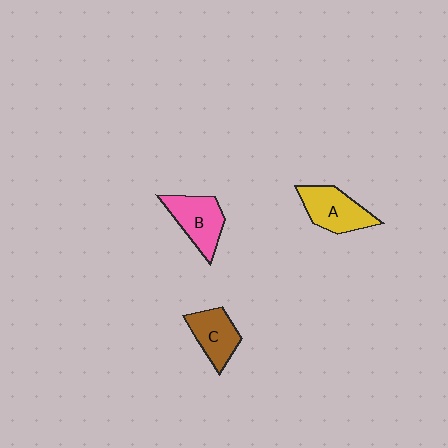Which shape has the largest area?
Shape A (yellow).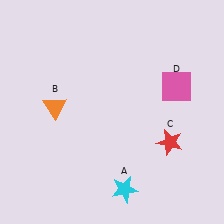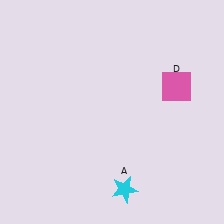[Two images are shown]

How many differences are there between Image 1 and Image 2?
There are 2 differences between the two images.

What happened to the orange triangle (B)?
The orange triangle (B) was removed in Image 2. It was in the top-left area of Image 1.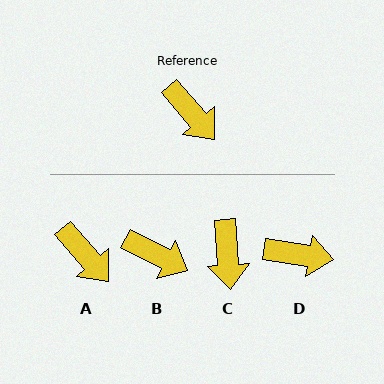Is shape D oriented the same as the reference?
No, it is off by about 40 degrees.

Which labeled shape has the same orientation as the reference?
A.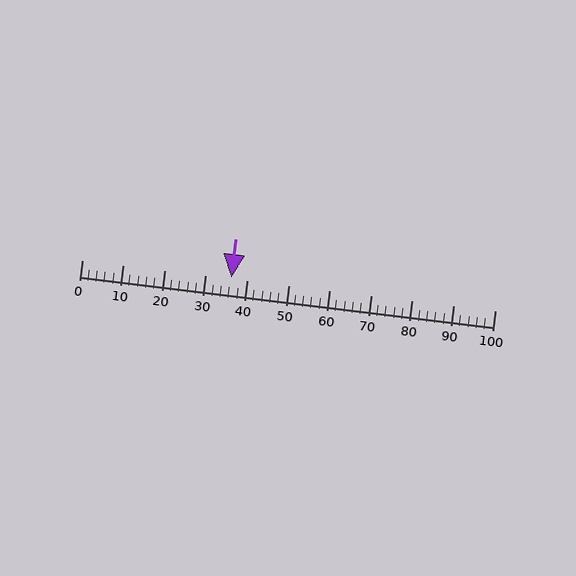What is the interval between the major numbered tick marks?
The major tick marks are spaced 10 units apart.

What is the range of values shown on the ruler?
The ruler shows values from 0 to 100.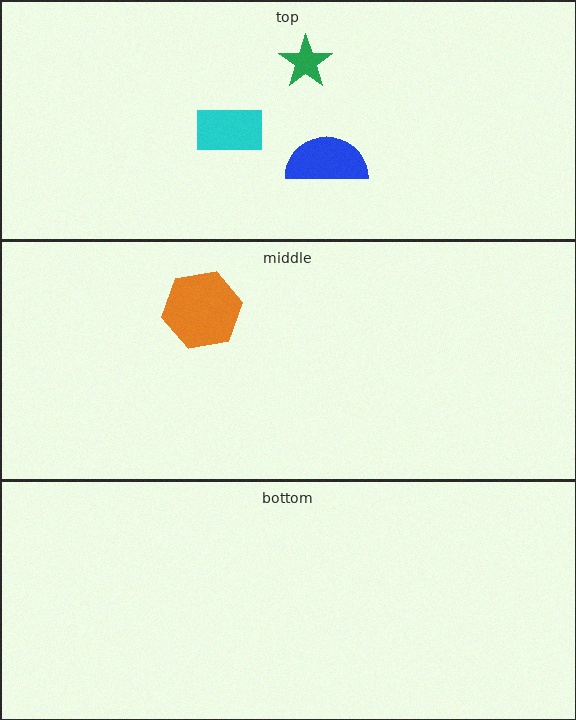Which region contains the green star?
The top region.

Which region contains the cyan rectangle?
The top region.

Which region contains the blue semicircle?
The top region.